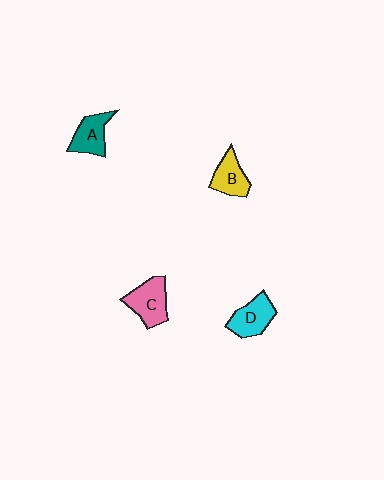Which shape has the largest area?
Shape C (pink).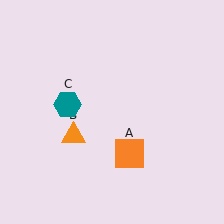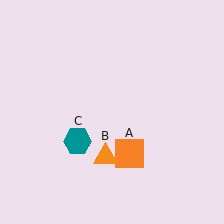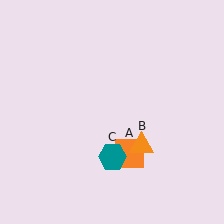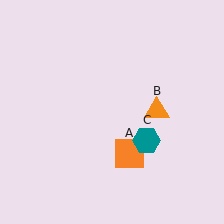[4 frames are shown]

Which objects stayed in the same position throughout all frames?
Orange square (object A) remained stationary.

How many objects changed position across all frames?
2 objects changed position: orange triangle (object B), teal hexagon (object C).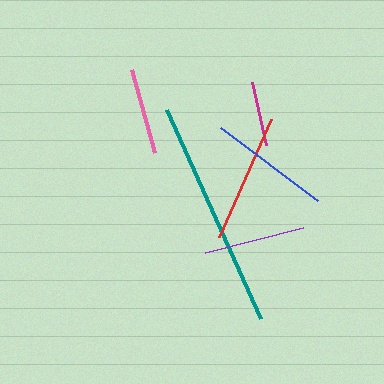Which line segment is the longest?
The teal line is the longest at approximately 230 pixels.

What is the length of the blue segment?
The blue segment is approximately 122 pixels long.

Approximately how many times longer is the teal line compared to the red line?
The teal line is approximately 1.8 times the length of the red line.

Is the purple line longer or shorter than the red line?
The red line is longer than the purple line.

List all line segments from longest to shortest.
From longest to shortest: teal, red, blue, purple, pink, magenta.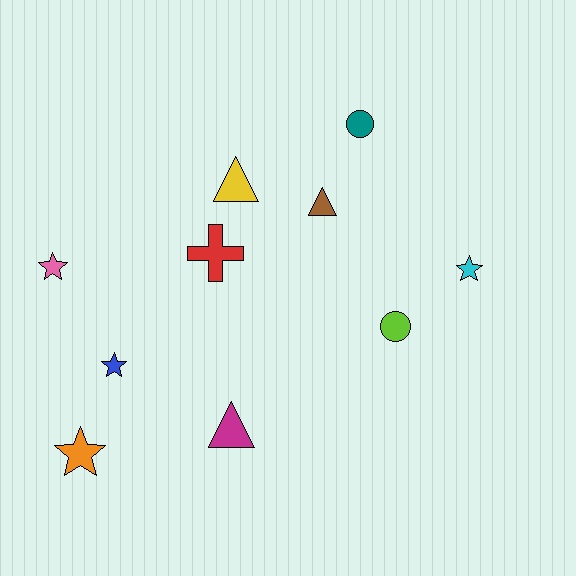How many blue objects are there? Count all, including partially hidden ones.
There is 1 blue object.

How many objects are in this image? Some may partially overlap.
There are 10 objects.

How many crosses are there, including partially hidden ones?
There is 1 cross.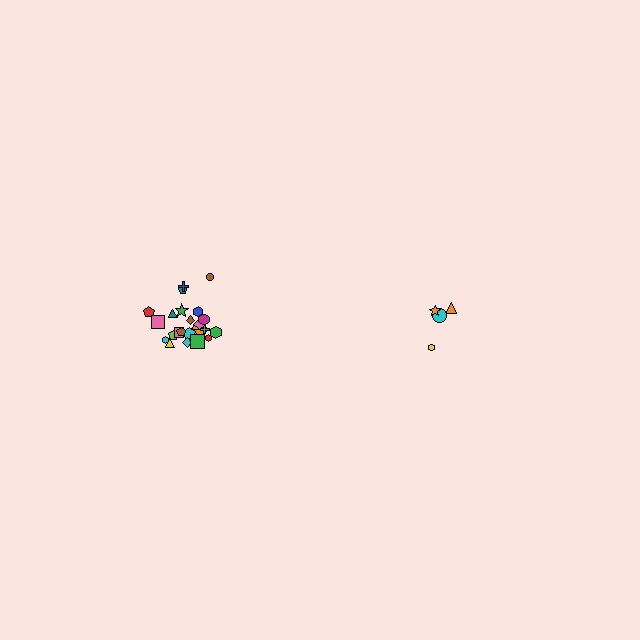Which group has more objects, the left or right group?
The left group.